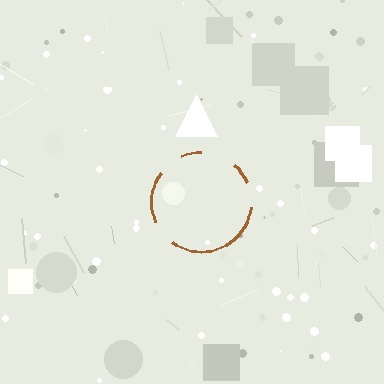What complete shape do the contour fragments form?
The contour fragments form a circle.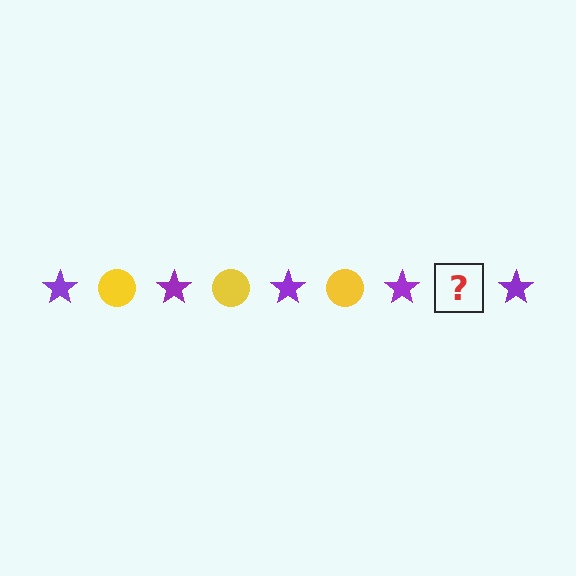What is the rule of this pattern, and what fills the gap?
The rule is that the pattern alternates between purple star and yellow circle. The gap should be filled with a yellow circle.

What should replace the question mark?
The question mark should be replaced with a yellow circle.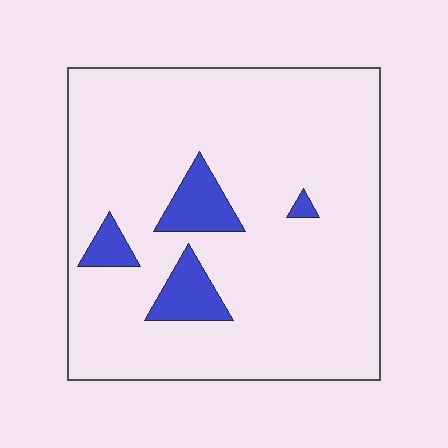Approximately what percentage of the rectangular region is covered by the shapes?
Approximately 10%.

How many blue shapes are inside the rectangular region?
4.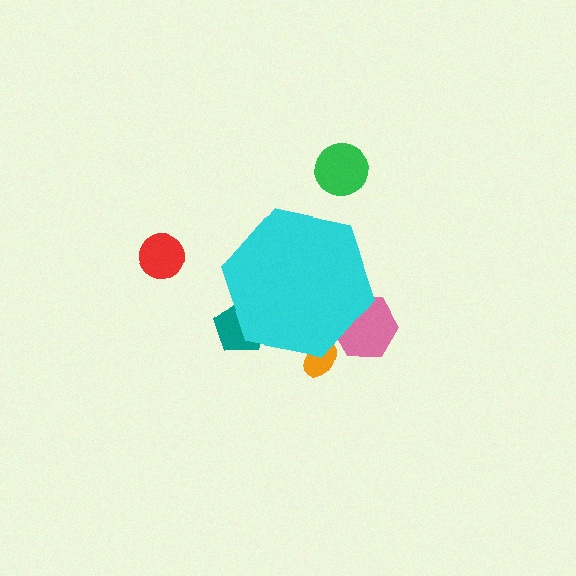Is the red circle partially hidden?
No, the red circle is fully visible.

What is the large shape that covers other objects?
A cyan hexagon.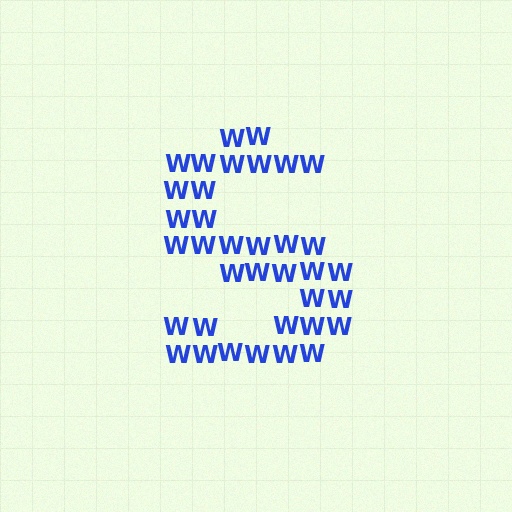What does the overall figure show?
The overall figure shows the letter S.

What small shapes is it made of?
It is made of small letter W's.